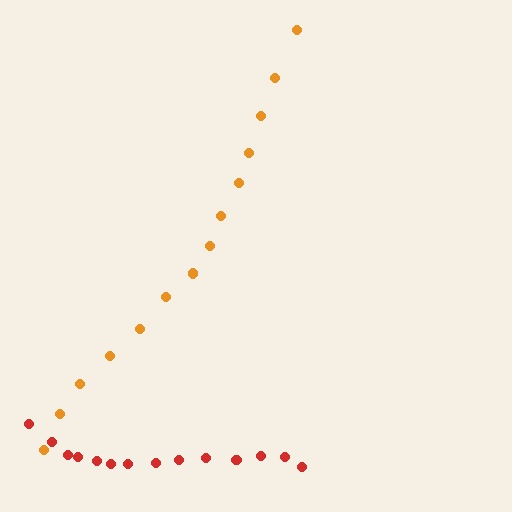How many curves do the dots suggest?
There are 2 distinct paths.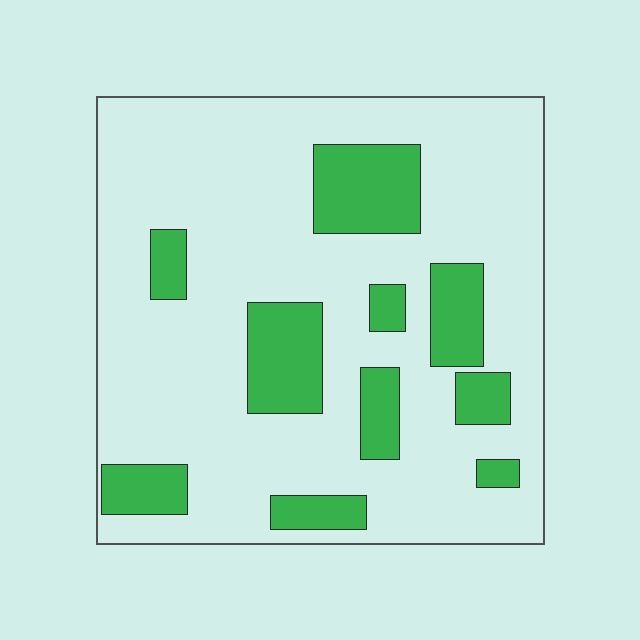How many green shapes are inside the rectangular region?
10.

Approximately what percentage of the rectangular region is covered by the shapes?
Approximately 20%.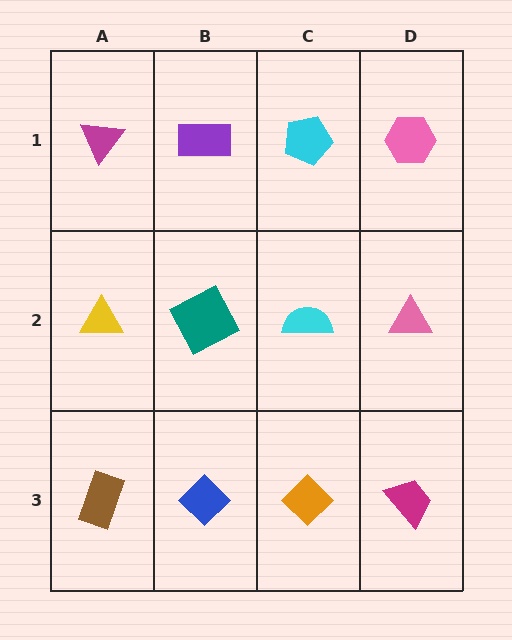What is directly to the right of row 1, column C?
A pink hexagon.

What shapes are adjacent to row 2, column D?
A pink hexagon (row 1, column D), a magenta trapezoid (row 3, column D), a cyan semicircle (row 2, column C).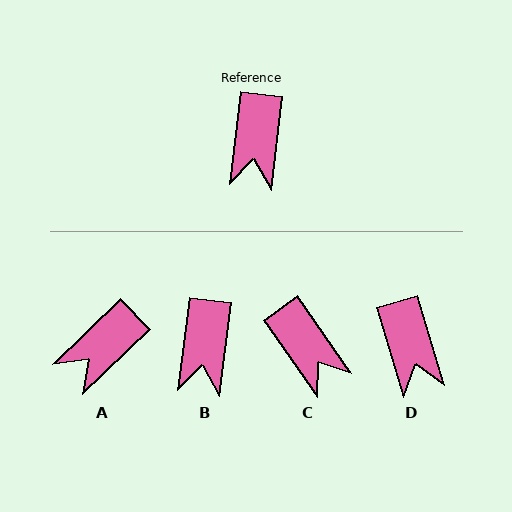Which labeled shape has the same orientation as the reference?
B.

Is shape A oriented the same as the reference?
No, it is off by about 39 degrees.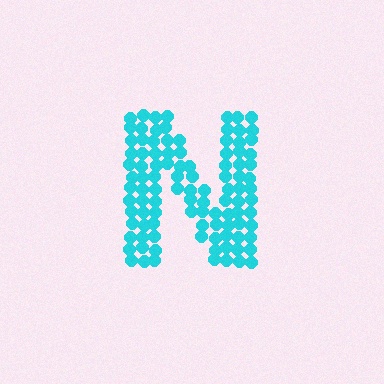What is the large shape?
The large shape is the letter N.